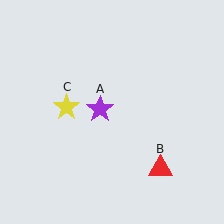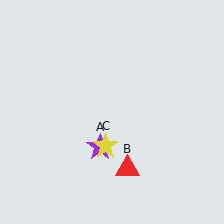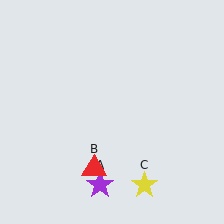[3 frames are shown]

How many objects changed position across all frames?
3 objects changed position: purple star (object A), red triangle (object B), yellow star (object C).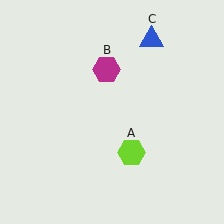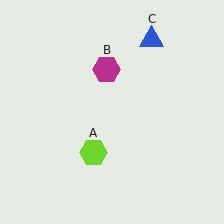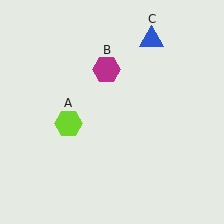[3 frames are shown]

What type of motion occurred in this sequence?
The lime hexagon (object A) rotated clockwise around the center of the scene.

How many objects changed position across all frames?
1 object changed position: lime hexagon (object A).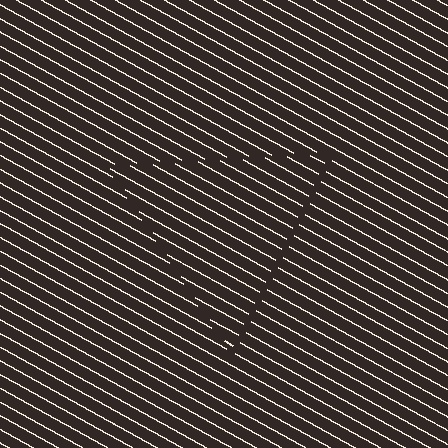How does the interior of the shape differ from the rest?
The interior of the shape contains the same grating, shifted by half a period — the contour is defined by the phase discontinuity where line-ends from the inner and outer gratings abut.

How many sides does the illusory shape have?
3 sides — the line-ends trace a triangle.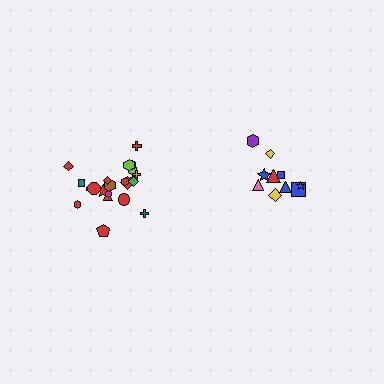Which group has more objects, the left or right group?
The left group.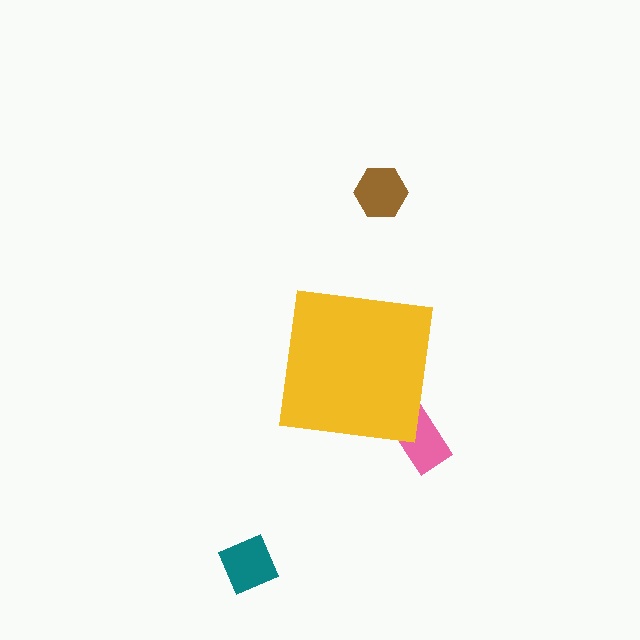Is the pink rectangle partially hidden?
Yes, the pink rectangle is partially hidden behind the yellow square.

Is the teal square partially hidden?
No, the teal square is fully visible.